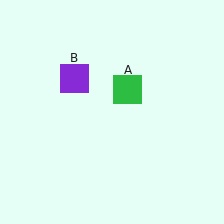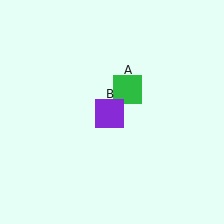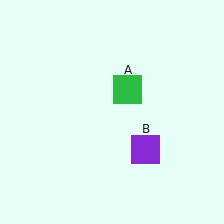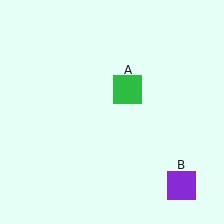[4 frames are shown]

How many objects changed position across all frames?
1 object changed position: purple square (object B).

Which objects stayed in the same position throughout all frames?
Green square (object A) remained stationary.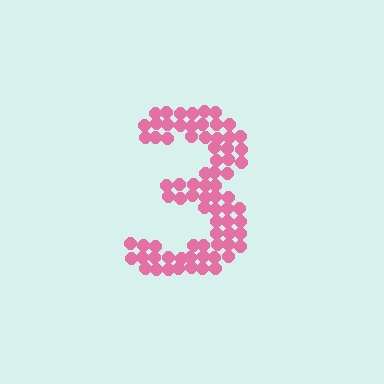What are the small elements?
The small elements are circles.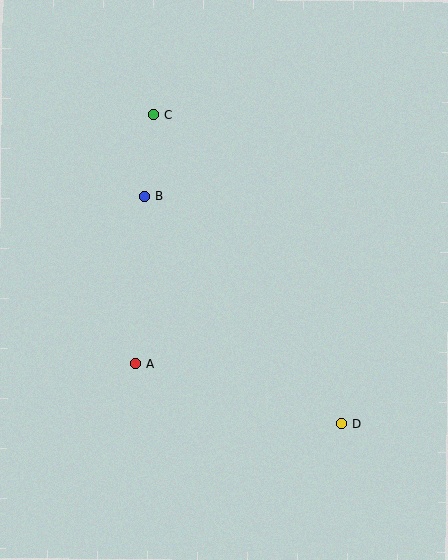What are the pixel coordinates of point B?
Point B is at (144, 197).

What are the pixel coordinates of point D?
Point D is at (341, 424).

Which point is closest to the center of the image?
Point B at (144, 197) is closest to the center.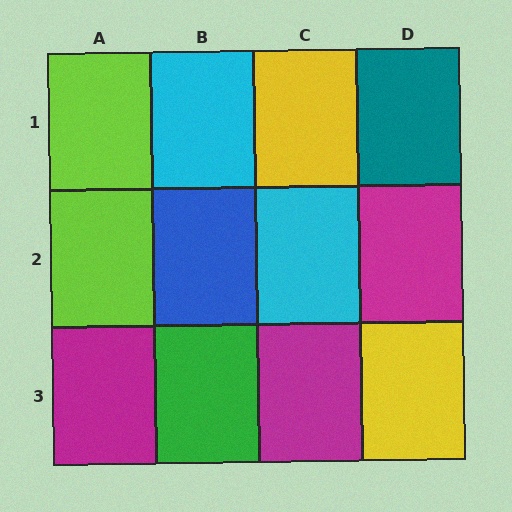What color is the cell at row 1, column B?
Cyan.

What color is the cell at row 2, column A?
Lime.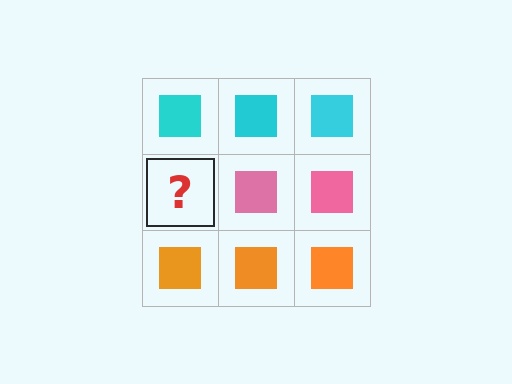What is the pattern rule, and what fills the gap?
The rule is that each row has a consistent color. The gap should be filled with a pink square.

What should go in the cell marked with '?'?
The missing cell should contain a pink square.